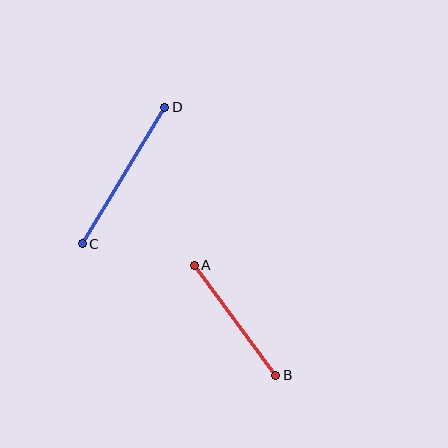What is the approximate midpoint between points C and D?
The midpoint is at approximately (123, 175) pixels.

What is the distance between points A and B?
The distance is approximately 137 pixels.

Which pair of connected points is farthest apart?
Points C and D are farthest apart.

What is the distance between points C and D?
The distance is approximately 160 pixels.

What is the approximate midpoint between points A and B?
The midpoint is at approximately (235, 320) pixels.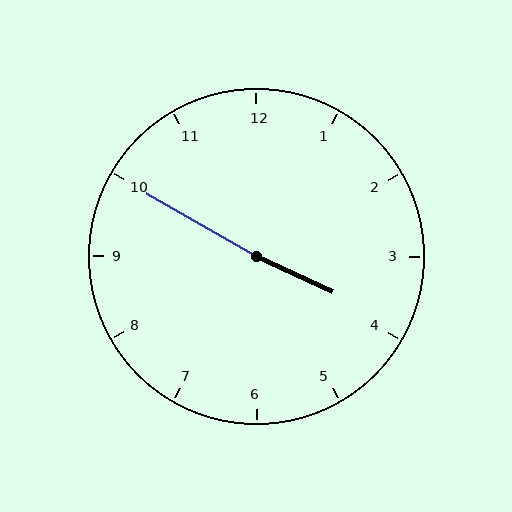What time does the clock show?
3:50.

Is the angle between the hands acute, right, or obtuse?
It is obtuse.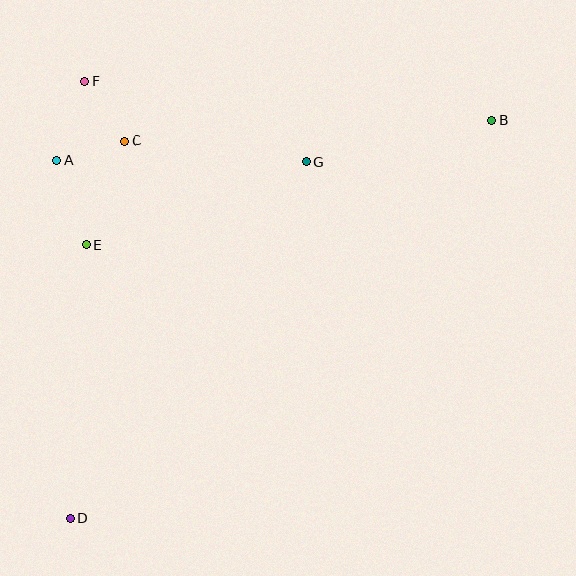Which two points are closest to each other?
Points A and C are closest to each other.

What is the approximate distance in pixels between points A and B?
The distance between A and B is approximately 437 pixels.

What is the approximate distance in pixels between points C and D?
The distance between C and D is approximately 382 pixels.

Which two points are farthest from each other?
Points B and D are farthest from each other.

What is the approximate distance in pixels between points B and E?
The distance between B and E is approximately 425 pixels.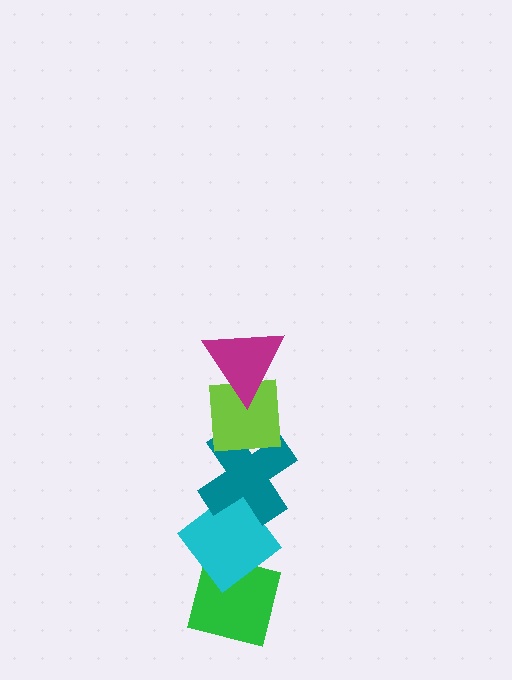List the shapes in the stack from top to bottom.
From top to bottom: the magenta triangle, the lime square, the teal cross, the cyan diamond, the green square.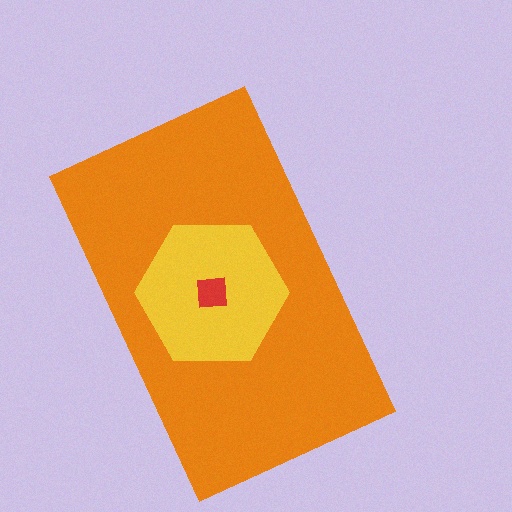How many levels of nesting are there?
3.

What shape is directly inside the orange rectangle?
The yellow hexagon.